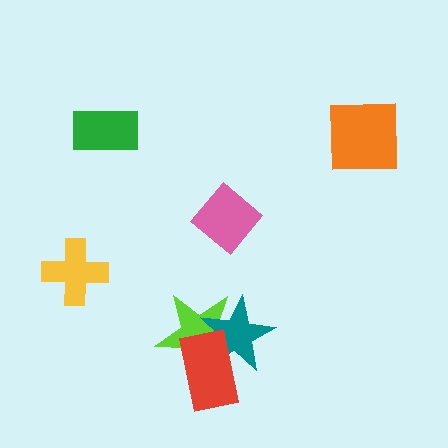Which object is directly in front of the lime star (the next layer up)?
The teal star is directly in front of the lime star.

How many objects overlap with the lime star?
2 objects overlap with the lime star.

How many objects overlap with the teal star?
2 objects overlap with the teal star.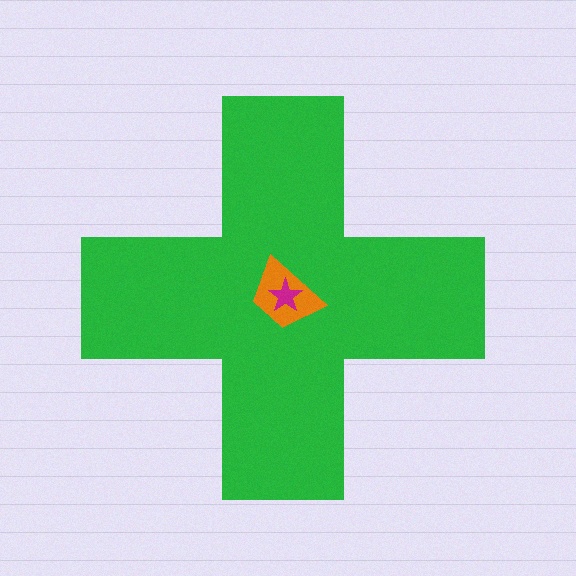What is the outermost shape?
The green cross.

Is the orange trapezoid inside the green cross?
Yes.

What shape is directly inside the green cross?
The orange trapezoid.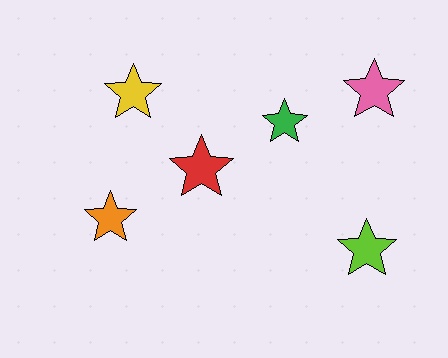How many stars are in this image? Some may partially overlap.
There are 6 stars.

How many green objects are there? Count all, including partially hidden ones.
There is 1 green object.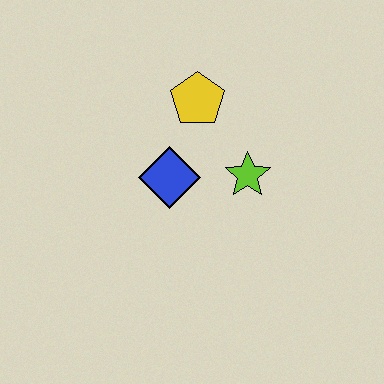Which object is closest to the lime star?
The blue diamond is closest to the lime star.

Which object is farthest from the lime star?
The yellow pentagon is farthest from the lime star.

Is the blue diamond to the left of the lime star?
Yes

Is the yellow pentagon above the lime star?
Yes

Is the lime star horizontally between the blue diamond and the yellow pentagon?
No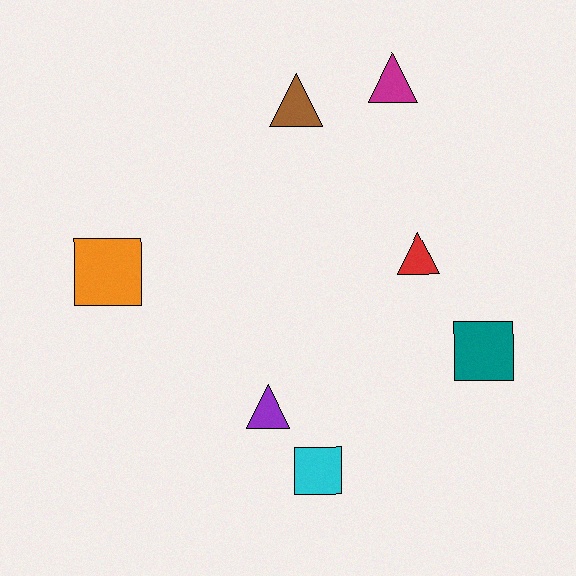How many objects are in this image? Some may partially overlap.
There are 7 objects.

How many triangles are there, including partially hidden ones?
There are 4 triangles.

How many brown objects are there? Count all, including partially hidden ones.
There is 1 brown object.